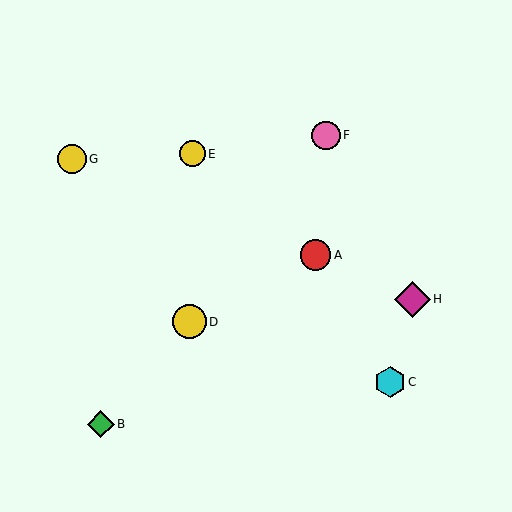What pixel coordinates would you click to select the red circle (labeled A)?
Click at (315, 255) to select the red circle A.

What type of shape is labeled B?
Shape B is a green diamond.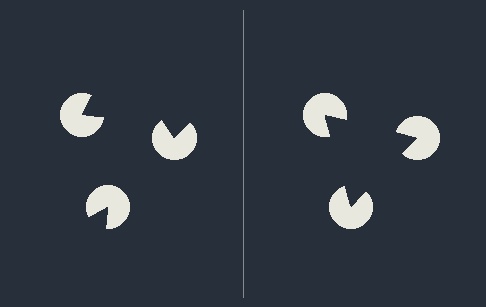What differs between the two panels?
The pac-man discs are positioned identically on both sides; only the wedge orientations differ. On the right they align to a triangle; on the left they are misaligned.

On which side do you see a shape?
An illusory triangle appears on the right side. On the left side the wedge cuts are rotated, so no coherent shape forms.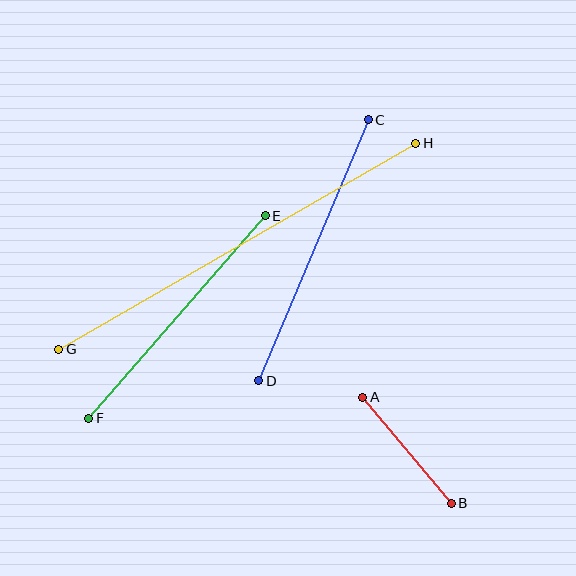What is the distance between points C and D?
The distance is approximately 283 pixels.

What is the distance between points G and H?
The distance is approximately 412 pixels.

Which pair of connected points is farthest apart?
Points G and H are farthest apart.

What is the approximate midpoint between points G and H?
The midpoint is at approximately (237, 246) pixels.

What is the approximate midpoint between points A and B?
The midpoint is at approximately (407, 450) pixels.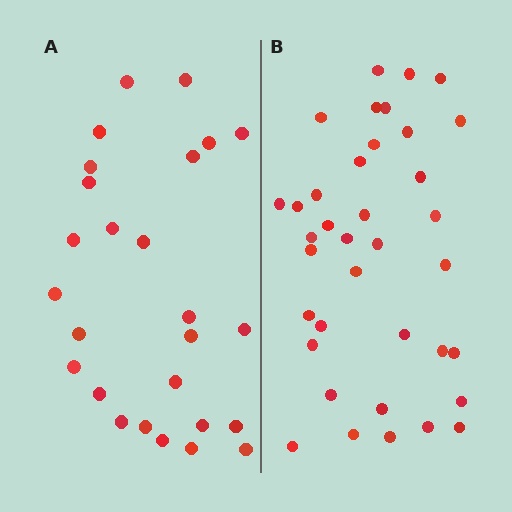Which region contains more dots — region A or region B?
Region B (the right region) has more dots.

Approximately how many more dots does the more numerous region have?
Region B has roughly 12 or so more dots than region A.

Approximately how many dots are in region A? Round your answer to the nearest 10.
About 30 dots. (The exact count is 26, which rounds to 30.)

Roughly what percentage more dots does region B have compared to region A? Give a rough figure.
About 40% more.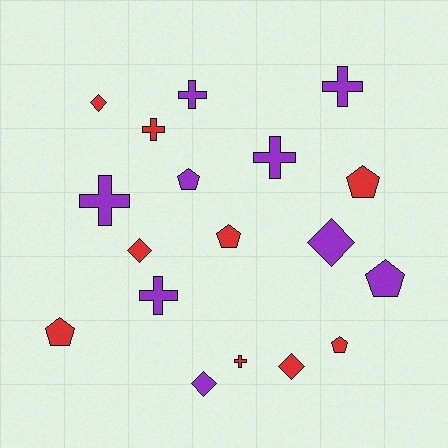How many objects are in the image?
There are 18 objects.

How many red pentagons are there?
There are 4 red pentagons.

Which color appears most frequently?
Purple, with 9 objects.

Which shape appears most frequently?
Cross, with 7 objects.